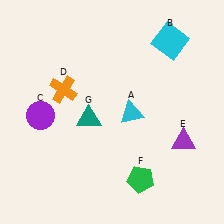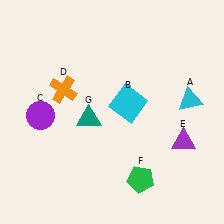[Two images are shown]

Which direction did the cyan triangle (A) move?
The cyan triangle (A) moved right.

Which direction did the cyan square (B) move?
The cyan square (B) moved down.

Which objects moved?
The objects that moved are: the cyan triangle (A), the cyan square (B).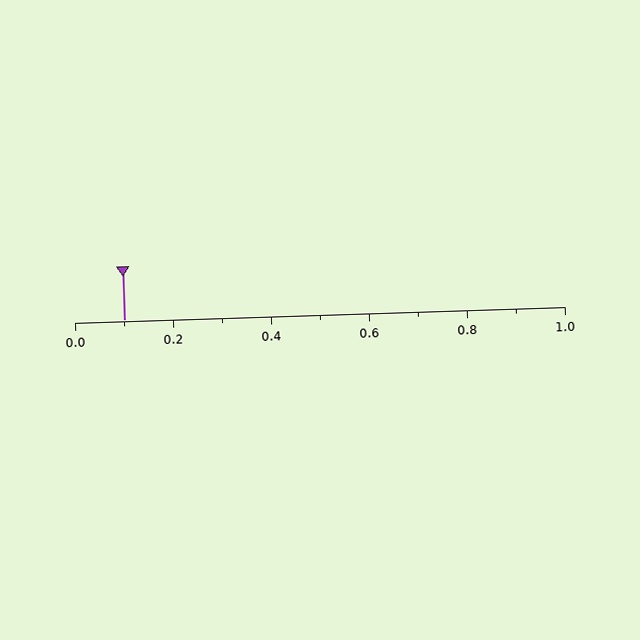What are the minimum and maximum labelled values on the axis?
The axis runs from 0.0 to 1.0.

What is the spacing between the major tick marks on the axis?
The major ticks are spaced 0.2 apart.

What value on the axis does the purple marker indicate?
The marker indicates approximately 0.1.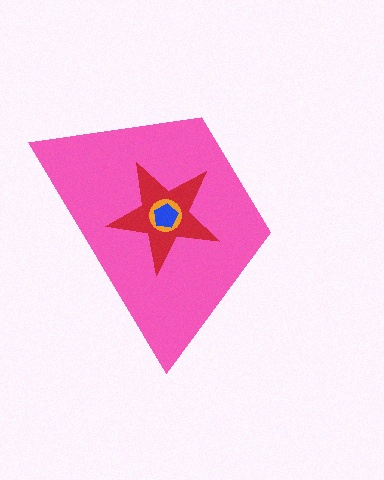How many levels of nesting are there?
4.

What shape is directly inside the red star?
The orange circle.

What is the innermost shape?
The blue pentagon.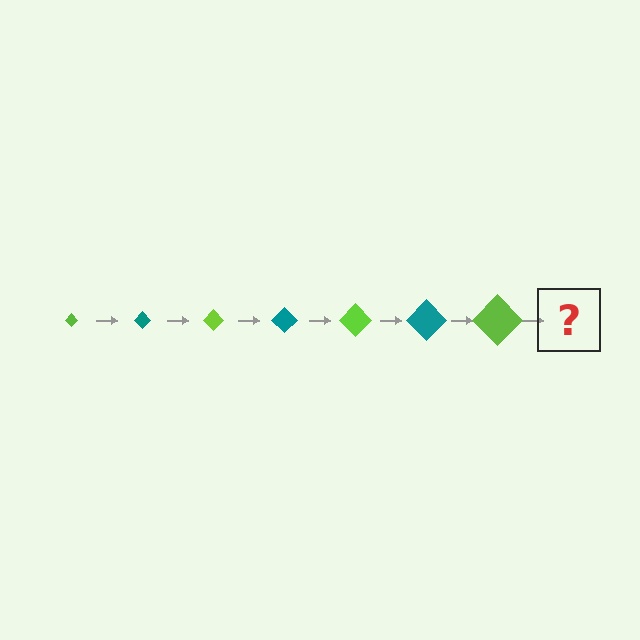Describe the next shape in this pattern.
It should be a teal diamond, larger than the previous one.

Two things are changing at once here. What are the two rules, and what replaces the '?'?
The two rules are that the diamond grows larger each step and the color cycles through lime and teal. The '?' should be a teal diamond, larger than the previous one.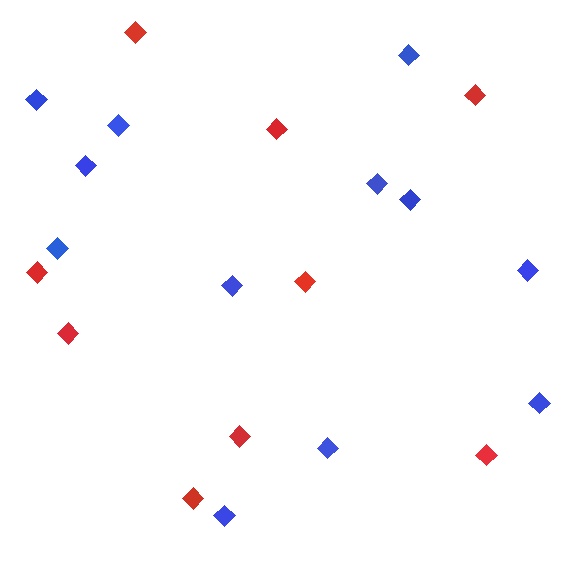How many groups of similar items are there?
There are 2 groups: one group of red diamonds (9) and one group of blue diamonds (12).